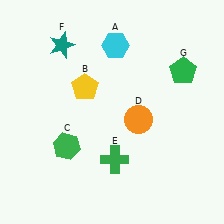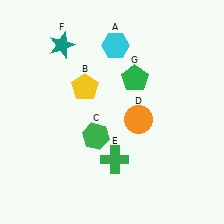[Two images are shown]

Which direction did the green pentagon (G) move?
The green pentagon (G) moved left.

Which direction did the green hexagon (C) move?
The green hexagon (C) moved right.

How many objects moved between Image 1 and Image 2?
2 objects moved between the two images.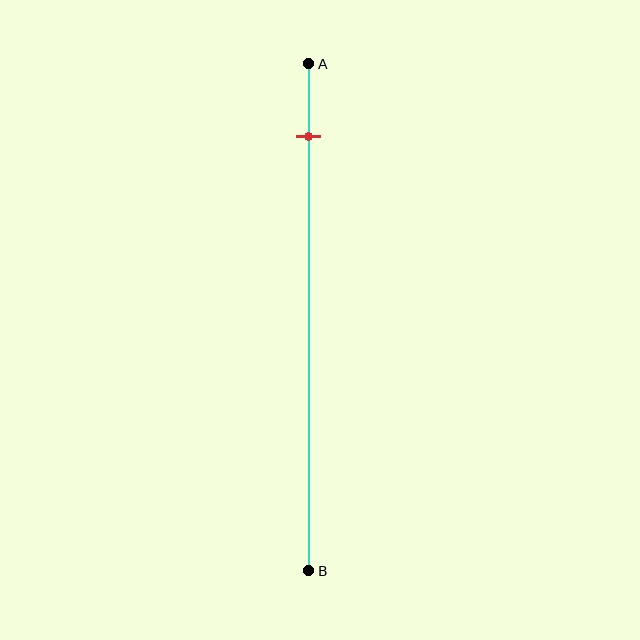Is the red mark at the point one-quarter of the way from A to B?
No, the mark is at about 15% from A, not at the 25% one-quarter point.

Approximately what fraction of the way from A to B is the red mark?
The red mark is approximately 15% of the way from A to B.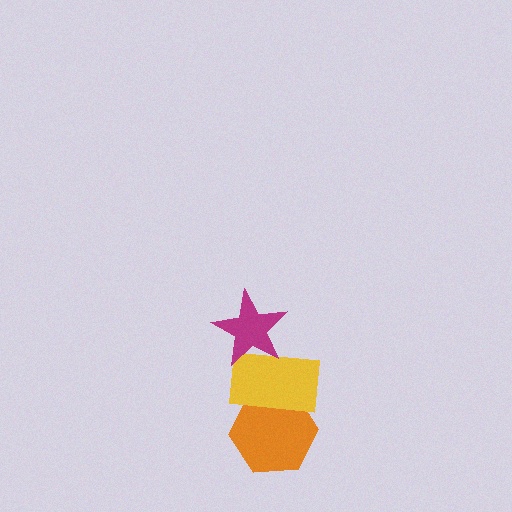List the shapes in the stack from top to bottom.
From top to bottom: the magenta star, the yellow rectangle, the orange hexagon.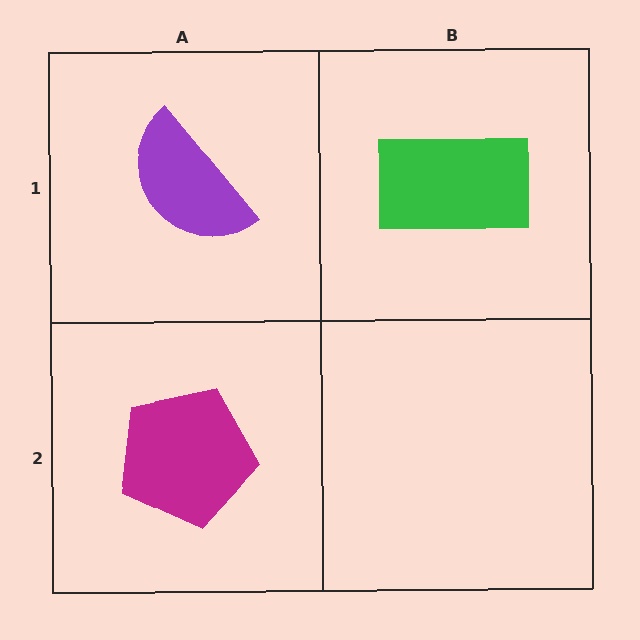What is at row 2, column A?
A magenta pentagon.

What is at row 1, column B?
A green rectangle.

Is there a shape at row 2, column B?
No, that cell is empty.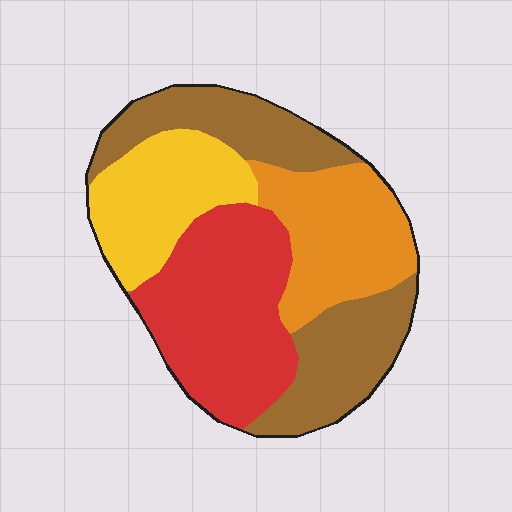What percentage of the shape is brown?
Brown takes up about one third (1/3) of the shape.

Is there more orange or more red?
Red.